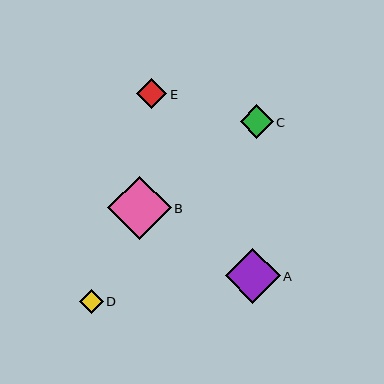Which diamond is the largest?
Diamond B is the largest with a size of approximately 63 pixels.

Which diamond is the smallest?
Diamond D is the smallest with a size of approximately 24 pixels.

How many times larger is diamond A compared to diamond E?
Diamond A is approximately 1.8 times the size of diamond E.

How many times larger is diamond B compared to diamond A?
Diamond B is approximately 1.2 times the size of diamond A.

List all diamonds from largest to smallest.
From largest to smallest: B, A, C, E, D.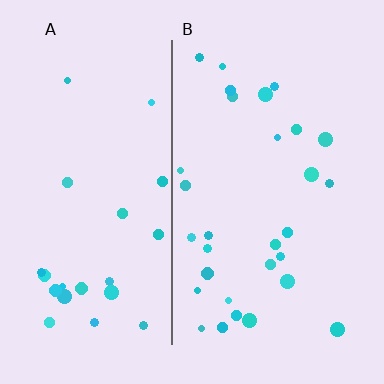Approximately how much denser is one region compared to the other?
Approximately 1.3× — region B over region A.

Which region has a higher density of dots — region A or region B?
B (the right).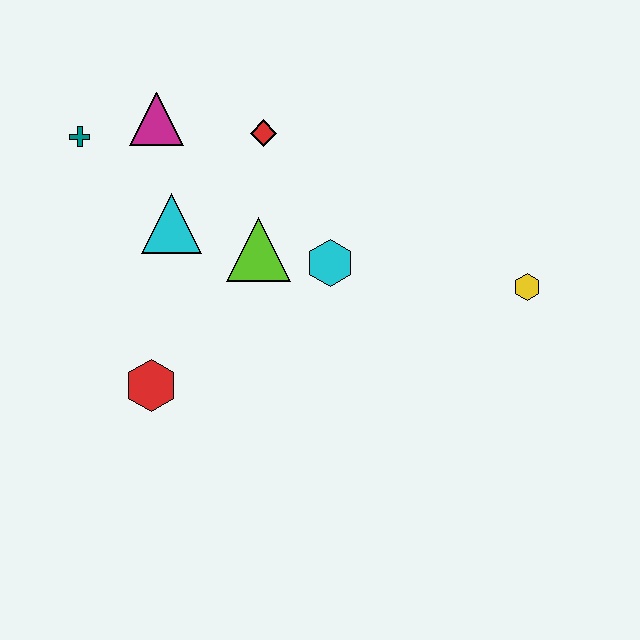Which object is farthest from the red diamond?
The yellow hexagon is farthest from the red diamond.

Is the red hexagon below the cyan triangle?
Yes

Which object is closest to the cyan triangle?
The lime triangle is closest to the cyan triangle.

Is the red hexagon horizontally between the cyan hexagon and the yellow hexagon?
No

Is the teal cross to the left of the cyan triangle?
Yes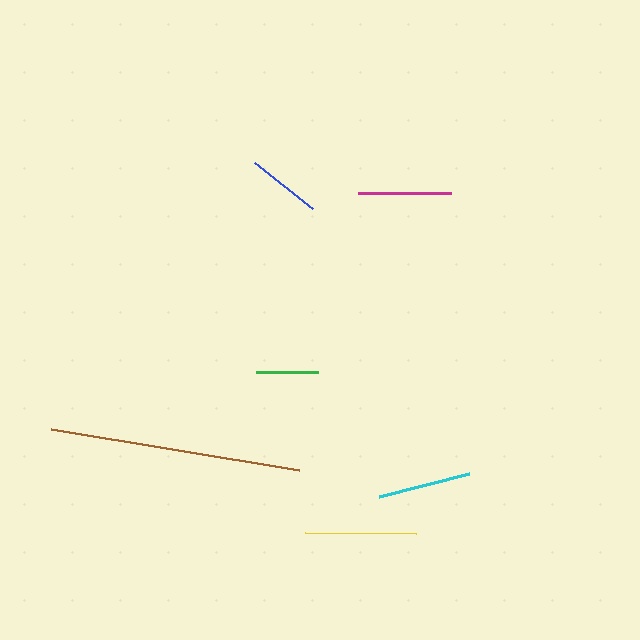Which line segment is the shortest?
The green line is the shortest at approximately 62 pixels.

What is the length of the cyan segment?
The cyan segment is approximately 93 pixels long.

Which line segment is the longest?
The brown line is the longest at approximately 251 pixels.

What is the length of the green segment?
The green segment is approximately 62 pixels long.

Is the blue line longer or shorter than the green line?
The blue line is longer than the green line.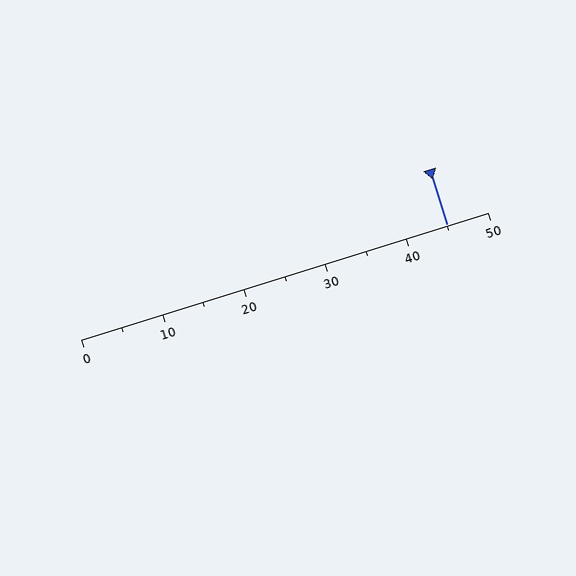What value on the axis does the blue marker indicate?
The marker indicates approximately 45.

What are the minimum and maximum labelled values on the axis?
The axis runs from 0 to 50.